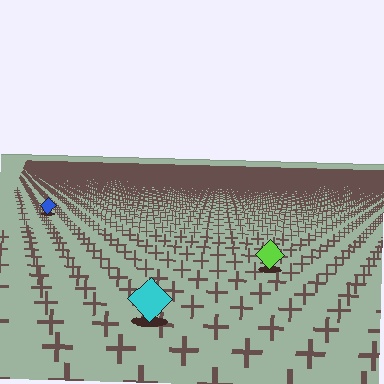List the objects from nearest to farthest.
From nearest to farthest: the cyan diamond, the lime diamond, the blue diamond.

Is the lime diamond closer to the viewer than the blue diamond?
Yes. The lime diamond is closer — you can tell from the texture gradient: the ground texture is coarser near it.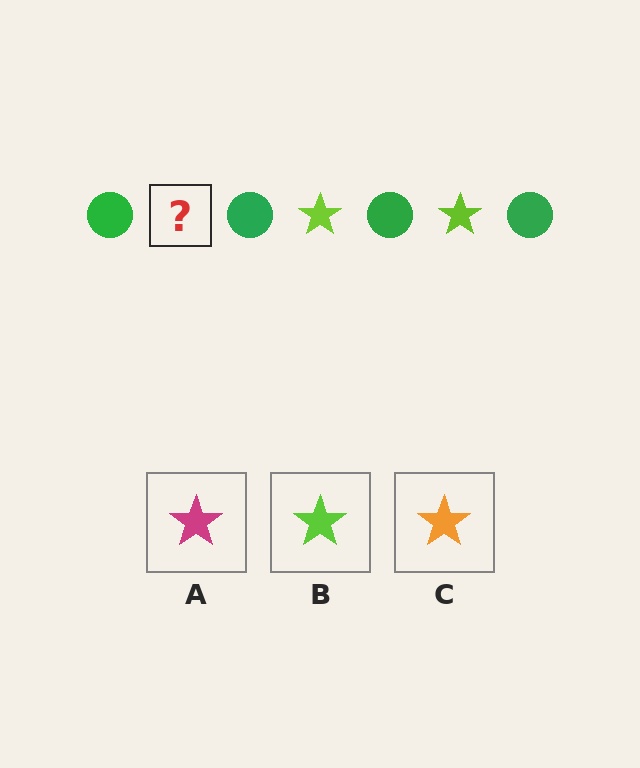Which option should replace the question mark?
Option B.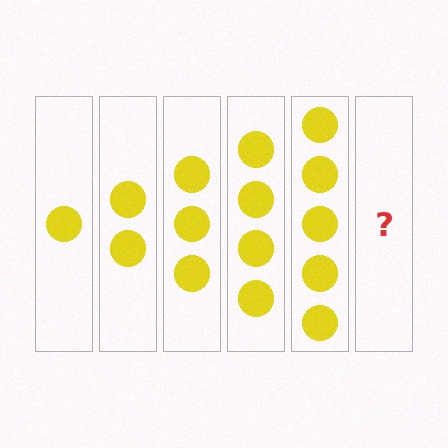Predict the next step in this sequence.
The next step is 6 circles.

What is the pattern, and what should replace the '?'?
The pattern is that each step adds one more circle. The '?' should be 6 circles.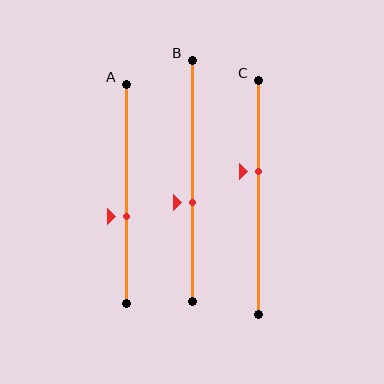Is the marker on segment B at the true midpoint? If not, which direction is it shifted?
No, the marker on segment B is shifted downward by about 9% of the segment length.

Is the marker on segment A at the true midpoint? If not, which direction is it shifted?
No, the marker on segment A is shifted downward by about 10% of the segment length.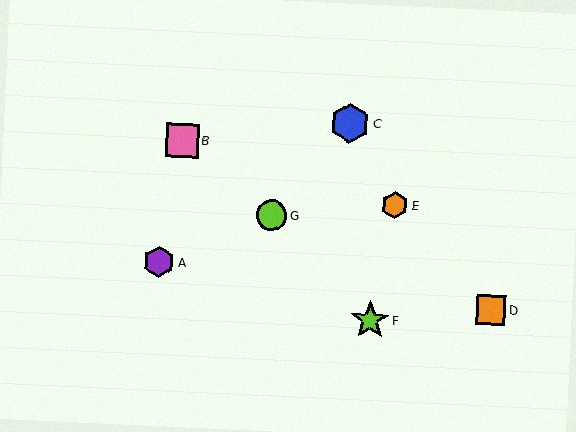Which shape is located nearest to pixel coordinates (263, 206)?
The lime circle (labeled G) at (271, 215) is nearest to that location.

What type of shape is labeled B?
Shape B is a pink square.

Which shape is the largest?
The blue hexagon (labeled C) is the largest.